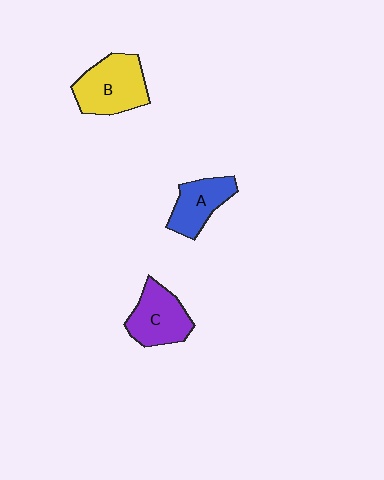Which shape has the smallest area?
Shape A (blue).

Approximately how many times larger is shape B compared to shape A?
Approximately 1.4 times.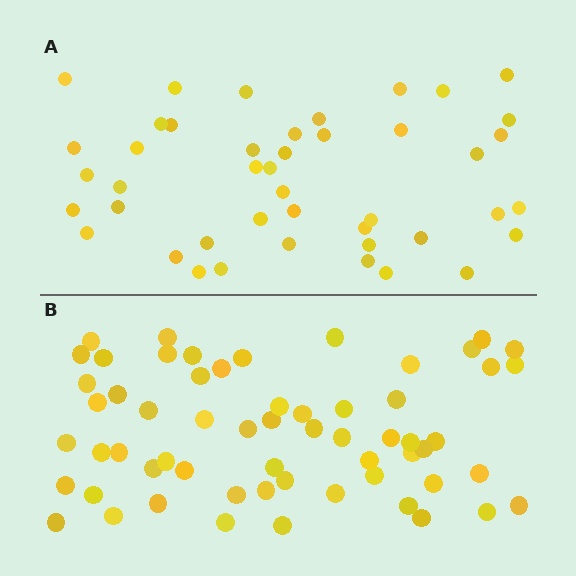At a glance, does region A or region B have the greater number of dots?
Region B (the bottom region) has more dots.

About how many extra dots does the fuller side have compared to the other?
Region B has approximately 15 more dots than region A.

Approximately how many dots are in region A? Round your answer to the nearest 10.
About 40 dots. (The exact count is 44, which rounds to 40.)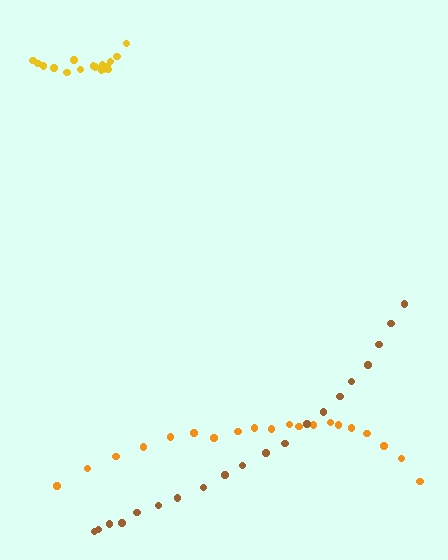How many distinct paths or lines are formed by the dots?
There are 3 distinct paths.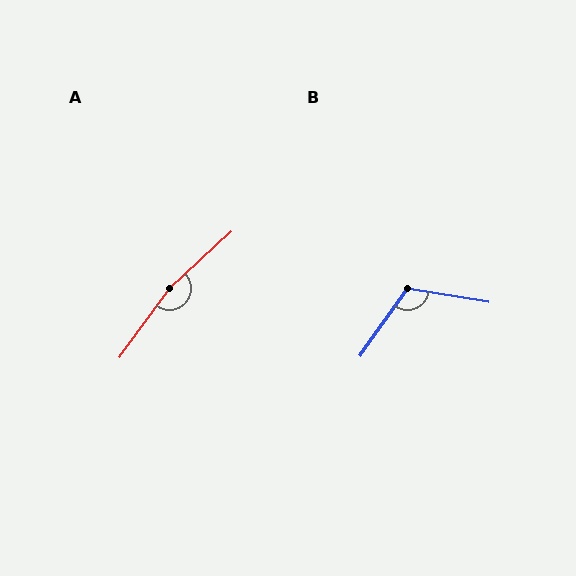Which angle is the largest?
A, at approximately 168 degrees.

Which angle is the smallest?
B, at approximately 116 degrees.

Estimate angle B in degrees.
Approximately 116 degrees.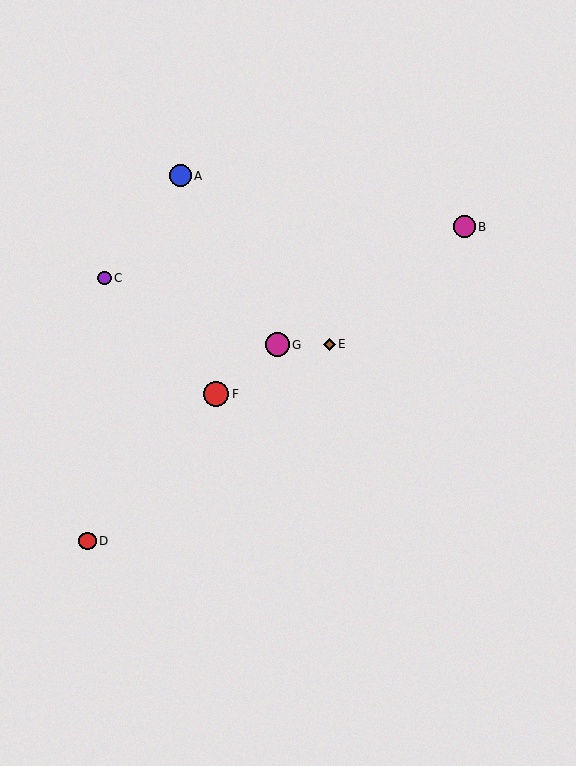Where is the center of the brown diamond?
The center of the brown diamond is at (329, 344).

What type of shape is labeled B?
Shape B is a magenta circle.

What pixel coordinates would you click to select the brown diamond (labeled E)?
Click at (329, 344) to select the brown diamond E.